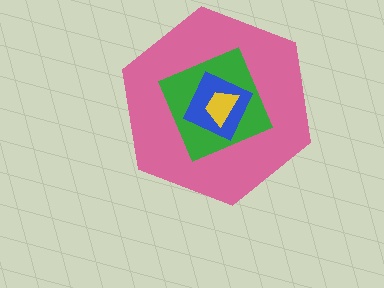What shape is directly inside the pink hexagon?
The green diamond.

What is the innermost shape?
The yellow trapezoid.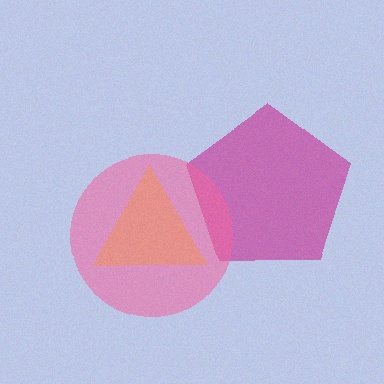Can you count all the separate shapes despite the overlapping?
Yes, there are 3 separate shapes.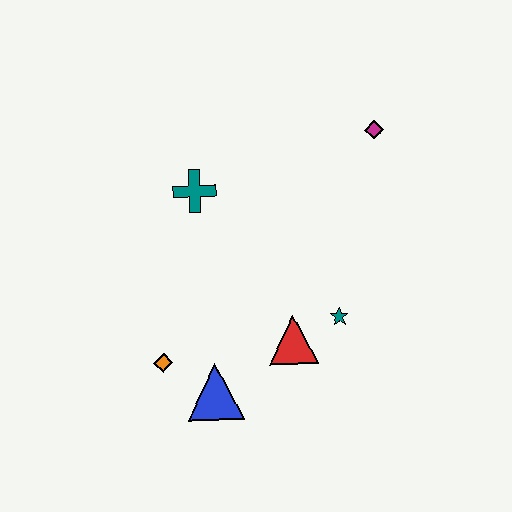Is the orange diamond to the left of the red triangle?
Yes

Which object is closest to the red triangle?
The teal star is closest to the red triangle.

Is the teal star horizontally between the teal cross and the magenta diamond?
Yes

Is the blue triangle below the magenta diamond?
Yes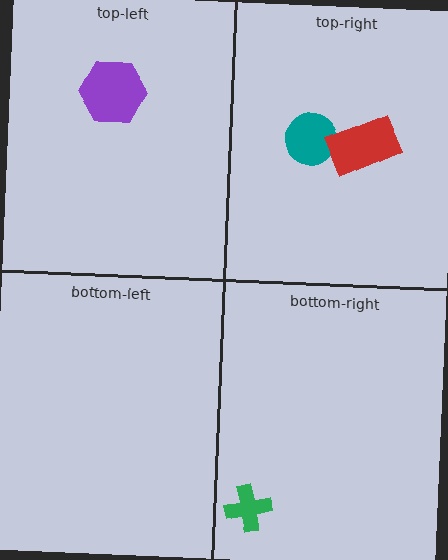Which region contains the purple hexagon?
The top-left region.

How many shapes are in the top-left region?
1.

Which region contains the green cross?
The bottom-right region.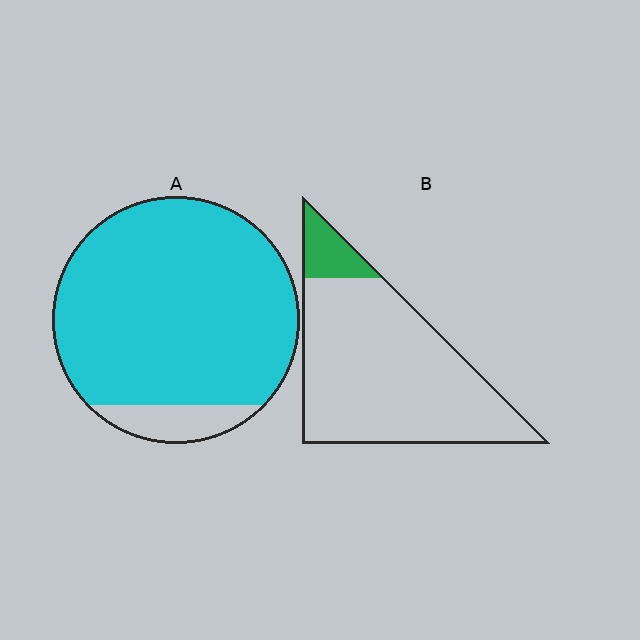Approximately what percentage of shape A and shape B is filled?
A is approximately 90% and B is approximately 10%.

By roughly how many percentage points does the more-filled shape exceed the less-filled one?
By roughly 80 percentage points (A over B).